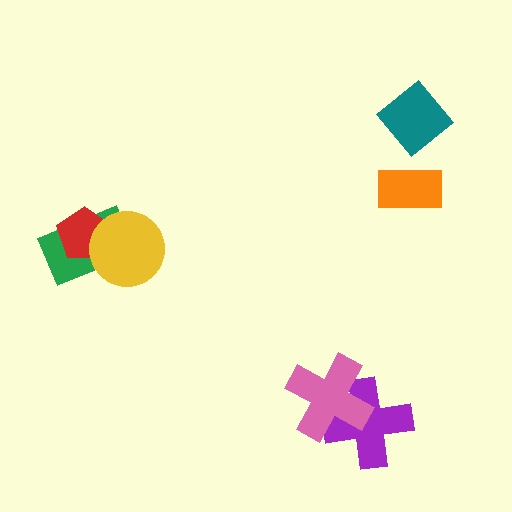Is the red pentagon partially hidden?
Yes, it is partially covered by another shape.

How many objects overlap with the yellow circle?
2 objects overlap with the yellow circle.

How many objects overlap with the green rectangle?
2 objects overlap with the green rectangle.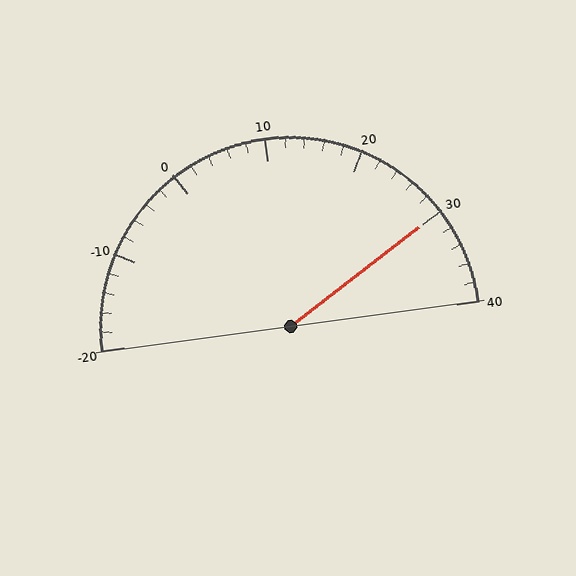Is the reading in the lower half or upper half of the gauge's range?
The reading is in the upper half of the range (-20 to 40).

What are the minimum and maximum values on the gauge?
The gauge ranges from -20 to 40.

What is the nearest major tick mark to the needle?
The nearest major tick mark is 30.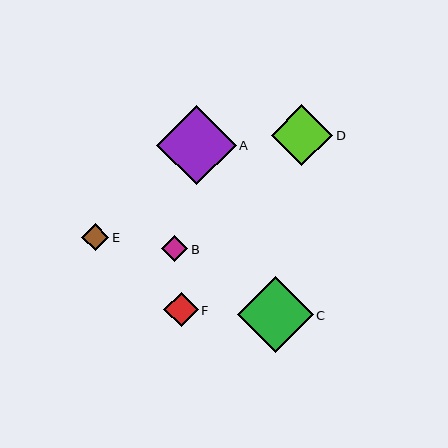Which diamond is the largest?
Diamond A is the largest with a size of approximately 79 pixels.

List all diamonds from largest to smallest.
From largest to smallest: A, C, D, F, E, B.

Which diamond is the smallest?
Diamond B is the smallest with a size of approximately 27 pixels.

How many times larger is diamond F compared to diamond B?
Diamond F is approximately 1.3 times the size of diamond B.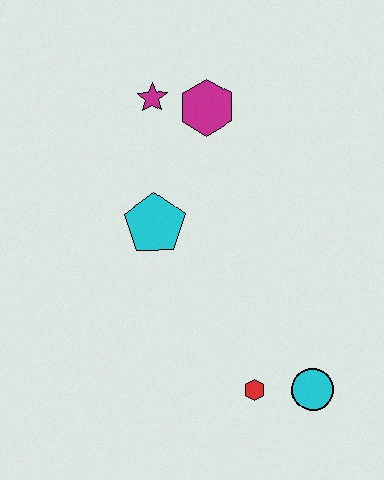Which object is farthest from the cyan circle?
The magenta star is farthest from the cyan circle.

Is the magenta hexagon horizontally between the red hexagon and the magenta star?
Yes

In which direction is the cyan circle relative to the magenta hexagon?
The cyan circle is below the magenta hexagon.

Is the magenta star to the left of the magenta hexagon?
Yes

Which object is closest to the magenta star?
The magenta hexagon is closest to the magenta star.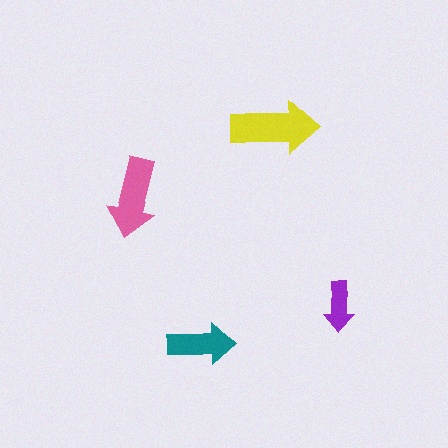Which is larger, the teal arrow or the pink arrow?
The pink one.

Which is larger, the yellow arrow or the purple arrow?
The yellow one.